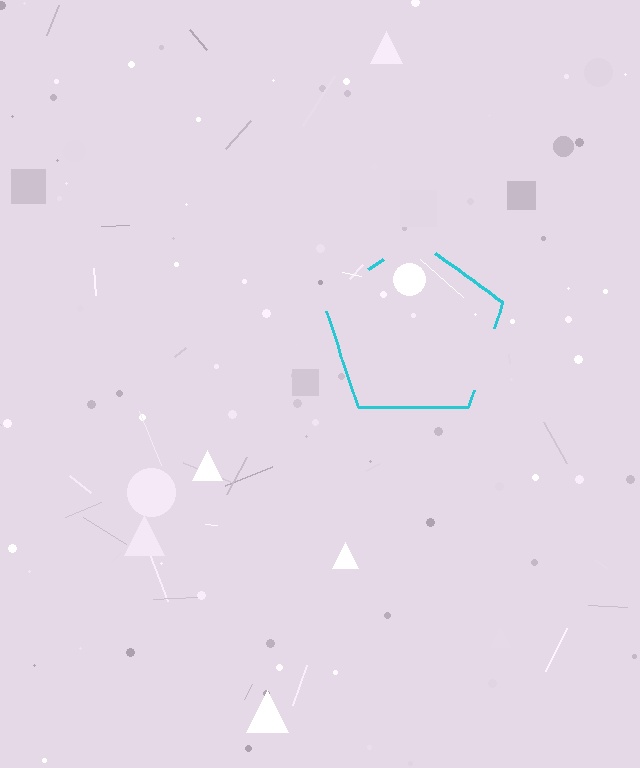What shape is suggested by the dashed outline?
The dashed outline suggests a pentagon.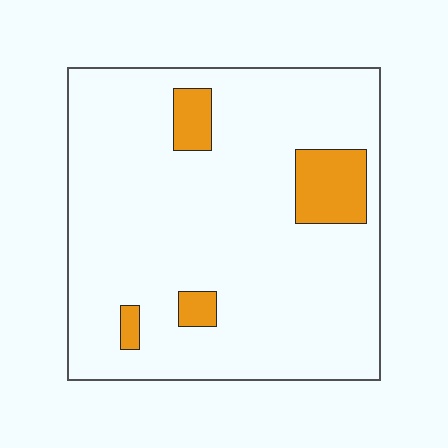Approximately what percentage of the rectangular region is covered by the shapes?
Approximately 10%.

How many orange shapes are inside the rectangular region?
4.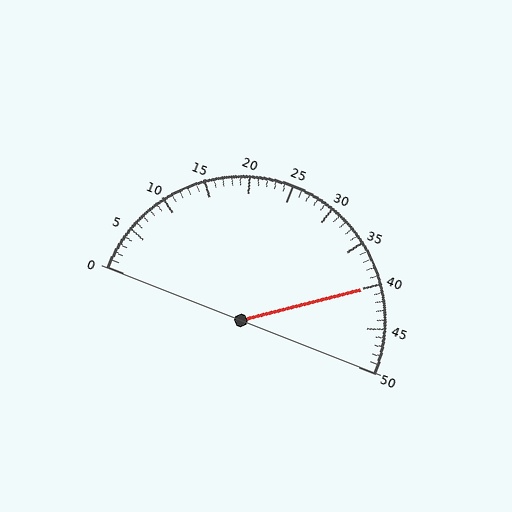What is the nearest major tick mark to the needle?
The nearest major tick mark is 40.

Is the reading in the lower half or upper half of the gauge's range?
The reading is in the upper half of the range (0 to 50).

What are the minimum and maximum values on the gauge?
The gauge ranges from 0 to 50.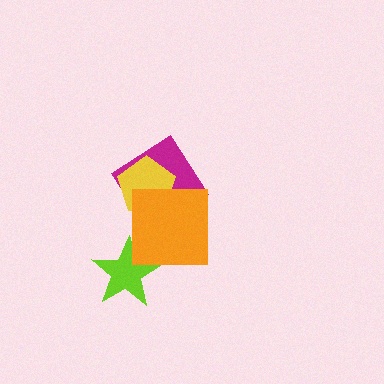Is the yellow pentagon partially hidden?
Yes, it is partially covered by another shape.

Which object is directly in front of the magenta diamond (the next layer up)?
The yellow pentagon is directly in front of the magenta diamond.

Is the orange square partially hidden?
No, no other shape covers it.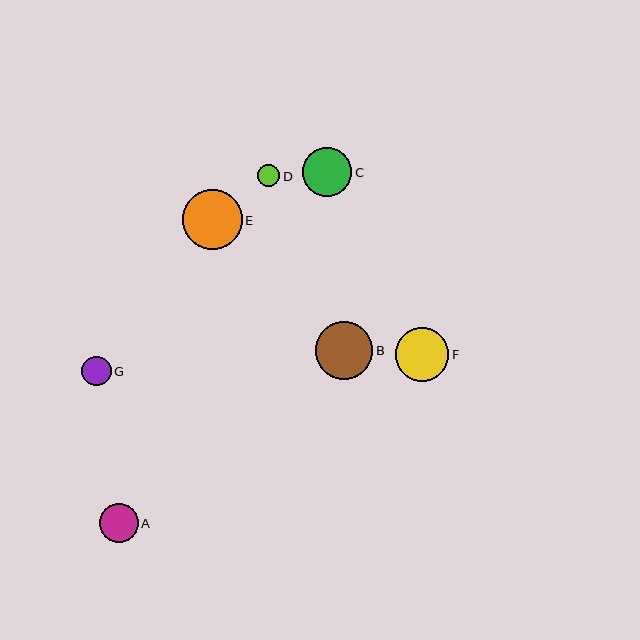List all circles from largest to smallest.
From largest to smallest: E, B, F, C, A, G, D.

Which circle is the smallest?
Circle D is the smallest with a size of approximately 22 pixels.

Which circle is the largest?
Circle E is the largest with a size of approximately 60 pixels.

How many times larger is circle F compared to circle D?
Circle F is approximately 2.4 times the size of circle D.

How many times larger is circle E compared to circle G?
Circle E is approximately 2.0 times the size of circle G.